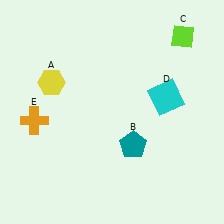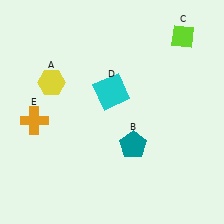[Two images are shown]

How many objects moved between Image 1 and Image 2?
1 object moved between the two images.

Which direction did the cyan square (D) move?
The cyan square (D) moved left.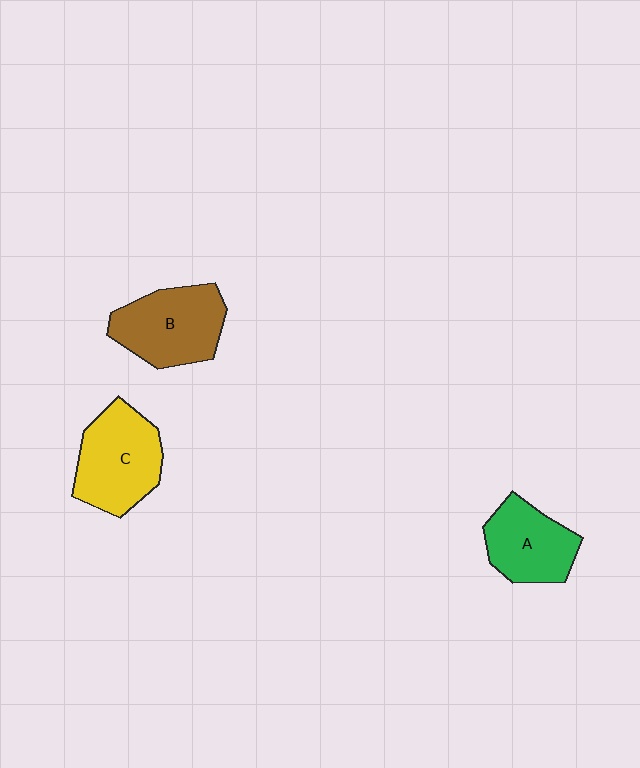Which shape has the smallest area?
Shape A (green).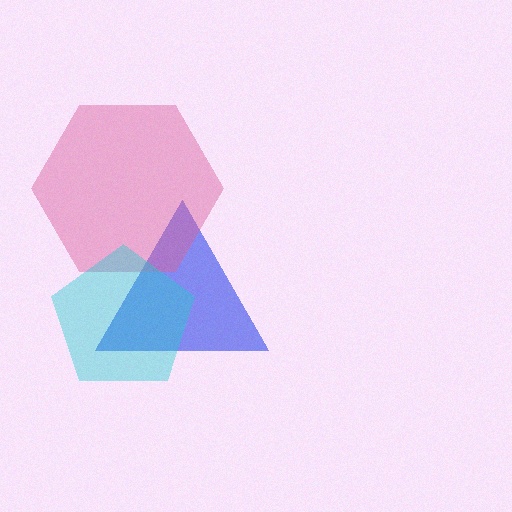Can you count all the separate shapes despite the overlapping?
Yes, there are 3 separate shapes.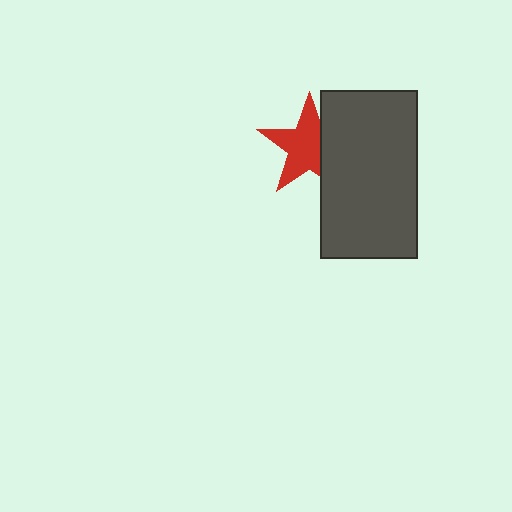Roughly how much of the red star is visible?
Most of it is visible (roughly 69%).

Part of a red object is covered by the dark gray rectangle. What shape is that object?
It is a star.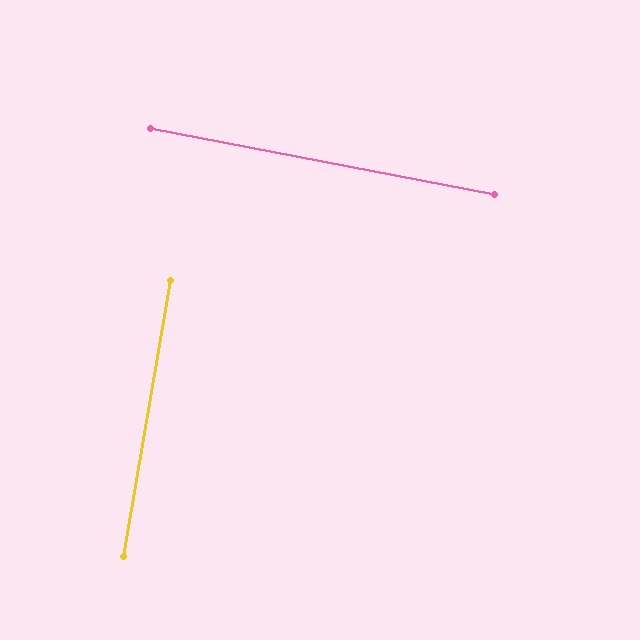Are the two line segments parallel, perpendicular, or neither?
Perpendicular — they meet at approximately 89°.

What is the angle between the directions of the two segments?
Approximately 89 degrees.